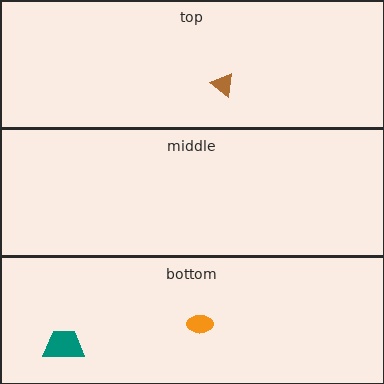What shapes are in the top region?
The brown triangle.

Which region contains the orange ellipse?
The bottom region.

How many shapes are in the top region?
1.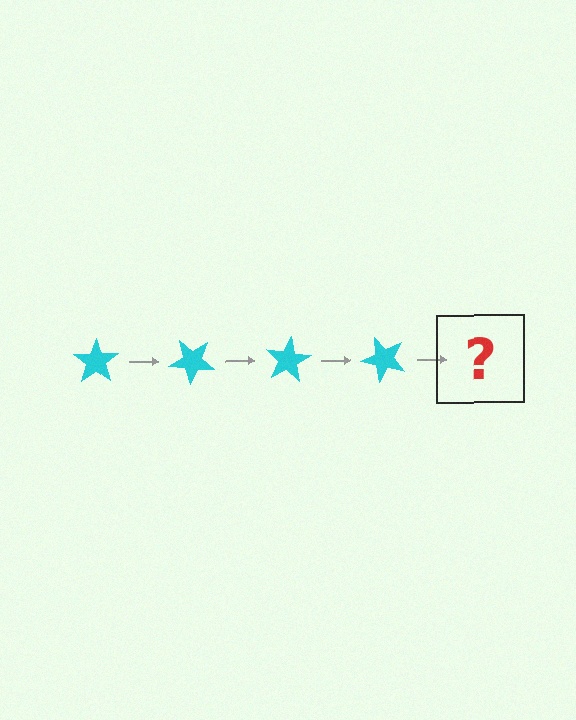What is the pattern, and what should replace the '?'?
The pattern is that the star rotates 40 degrees each step. The '?' should be a cyan star rotated 160 degrees.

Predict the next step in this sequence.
The next step is a cyan star rotated 160 degrees.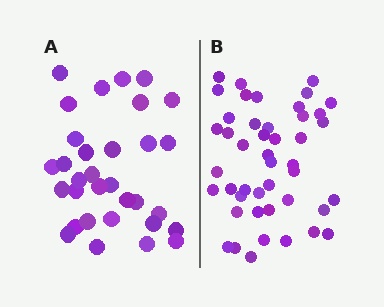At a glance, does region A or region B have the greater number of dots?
Region B (the right region) has more dots.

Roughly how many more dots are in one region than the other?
Region B has approximately 15 more dots than region A.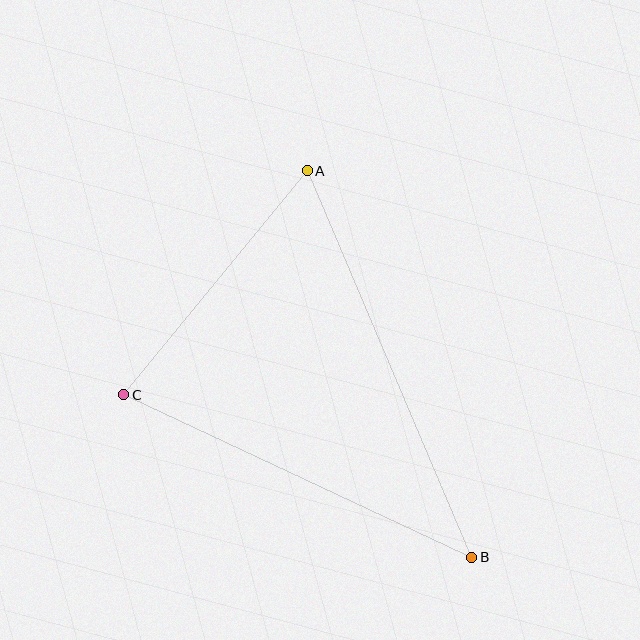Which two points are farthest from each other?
Points A and B are farthest from each other.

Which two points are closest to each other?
Points A and C are closest to each other.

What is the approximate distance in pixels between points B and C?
The distance between B and C is approximately 384 pixels.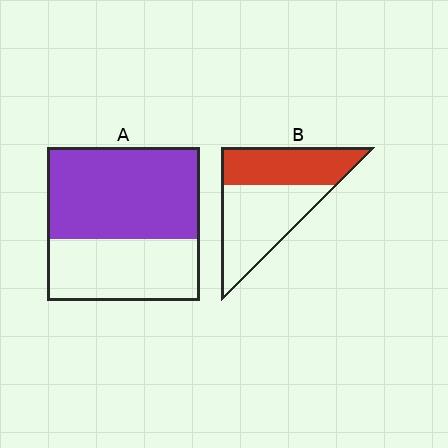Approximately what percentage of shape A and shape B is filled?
A is approximately 60% and B is approximately 45%.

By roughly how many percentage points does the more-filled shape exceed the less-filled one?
By roughly 15 percentage points (A over B).